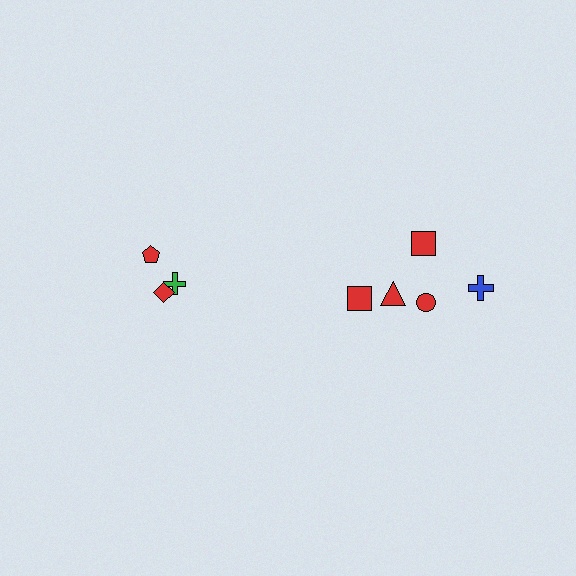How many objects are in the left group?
There are 3 objects.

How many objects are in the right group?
There are 5 objects.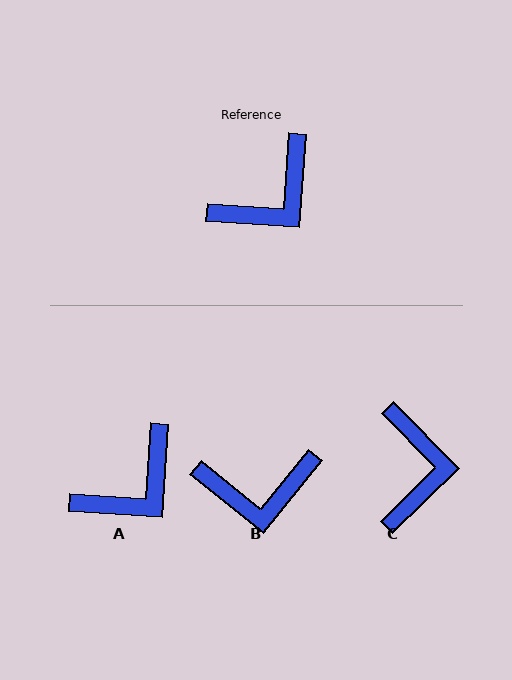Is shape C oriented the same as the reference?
No, it is off by about 49 degrees.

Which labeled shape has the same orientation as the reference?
A.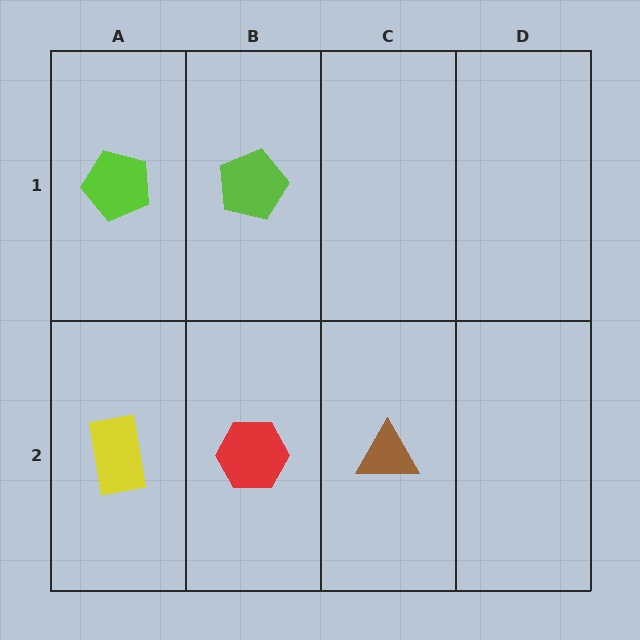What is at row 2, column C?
A brown triangle.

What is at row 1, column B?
A lime pentagon.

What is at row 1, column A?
A lime pentagon.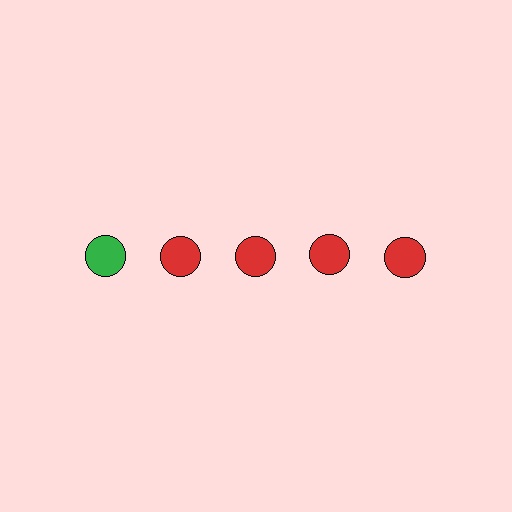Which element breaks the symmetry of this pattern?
The green circle in the top row, leftmost column breaks the symmetry. All other shapes are red circles.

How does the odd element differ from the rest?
It has a different color: green instead of red.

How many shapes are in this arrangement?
There are 5 shapes arranged in a grid pattern.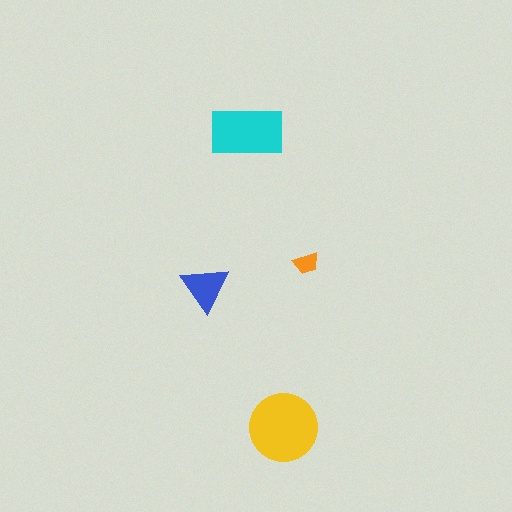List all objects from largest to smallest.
The yellow circle, the cyan rectangle, the blue triangle, the orange trapezoid.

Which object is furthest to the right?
The orange trapezoid is rightmost.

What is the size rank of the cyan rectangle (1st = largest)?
2nd.